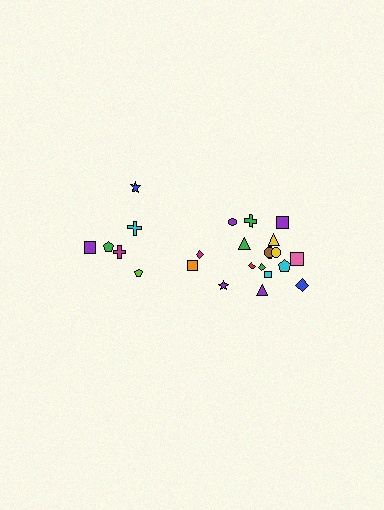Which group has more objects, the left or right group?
The right group.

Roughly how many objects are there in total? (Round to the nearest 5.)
Roughly 25 objects in total.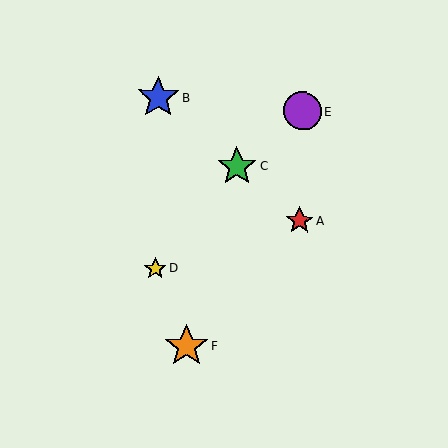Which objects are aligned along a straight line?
Objects A, B, C are aligned along a straight line.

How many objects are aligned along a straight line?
3 objects (A, B, C) are aligned along a straight line.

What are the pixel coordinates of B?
Object B is at (158, 97).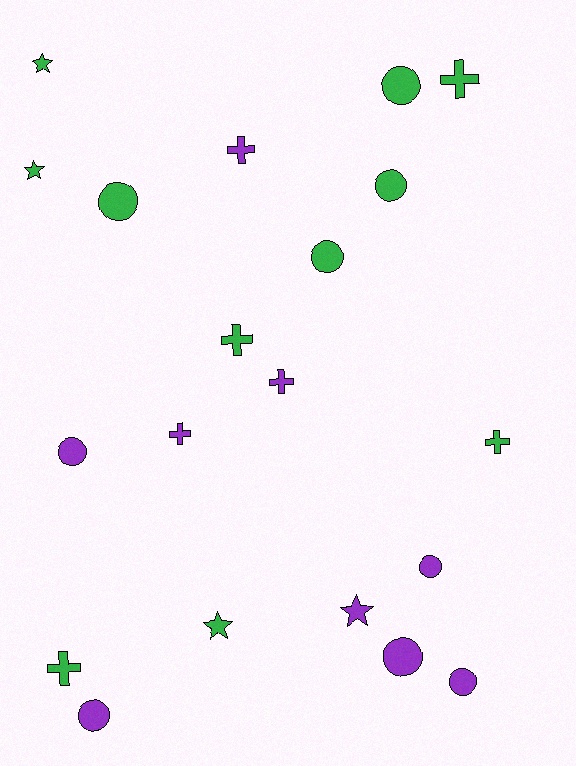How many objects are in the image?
There are 20 objects.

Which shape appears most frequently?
Circle, with 9 objects.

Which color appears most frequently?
Green, with 11 objects.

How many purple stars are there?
There is 1 purple star.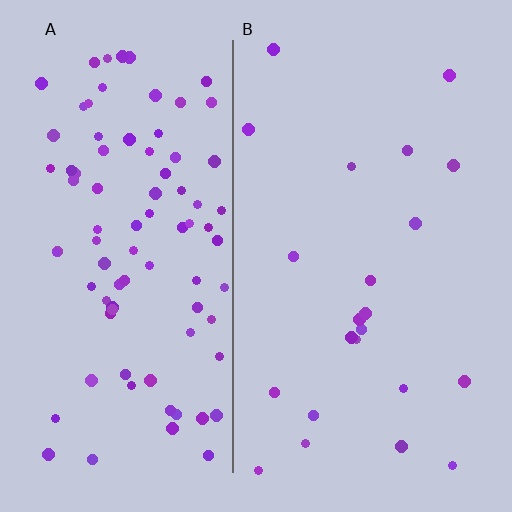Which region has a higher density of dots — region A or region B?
A (the left).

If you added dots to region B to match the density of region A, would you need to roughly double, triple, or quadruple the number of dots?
Approximately quadruple.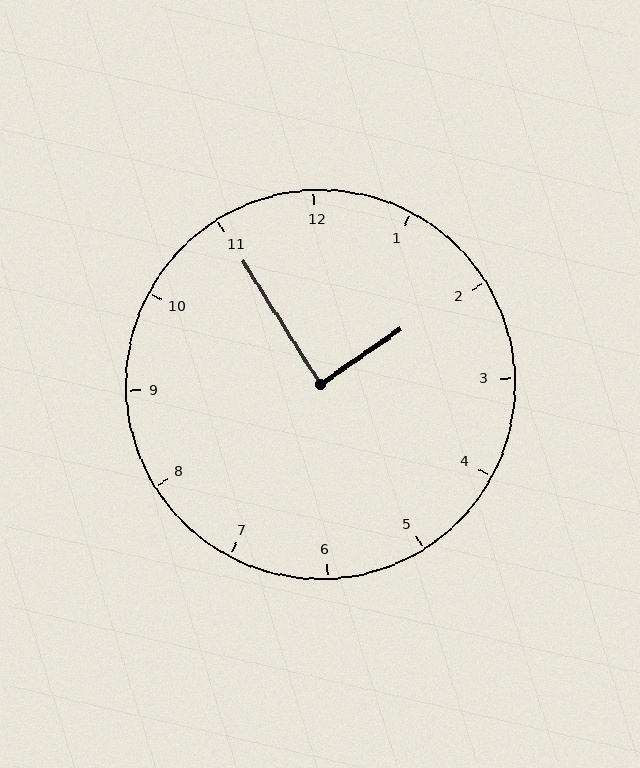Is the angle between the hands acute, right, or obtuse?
It is right.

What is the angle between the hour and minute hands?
Approximately 88 degrees.